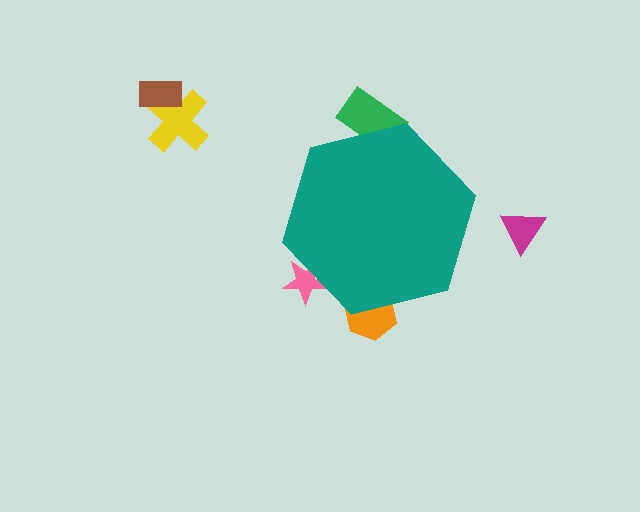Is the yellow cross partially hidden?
No, the yellow cross is fully visible.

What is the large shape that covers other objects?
A teal hexagon.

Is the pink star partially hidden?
Yes, the pink star is partially hidden behind the teal hexagon.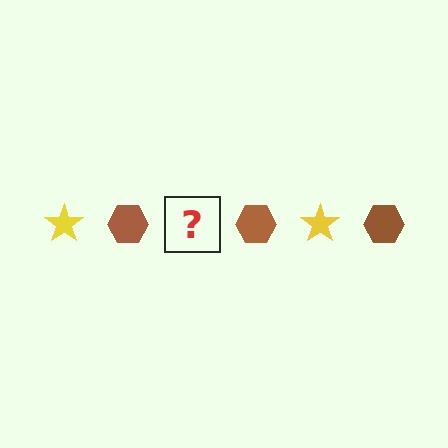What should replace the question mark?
The question mark should be replaced with a yellow star.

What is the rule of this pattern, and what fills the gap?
The rule is that the pattern alternates between yellow star and brown hexagon. The gap should be filled with a yellow star.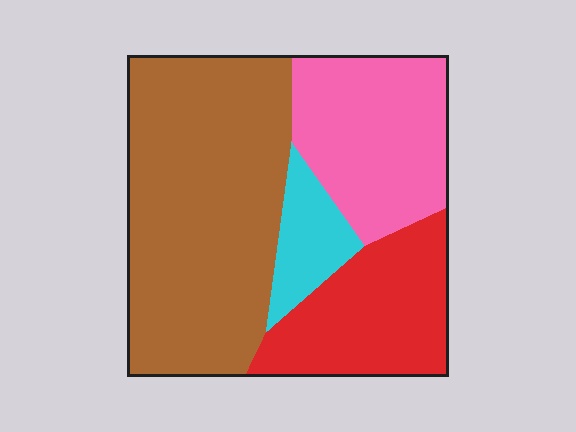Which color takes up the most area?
Brown, at roughly 45%.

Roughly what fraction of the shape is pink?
Pink takes up about one quarter (1/4) of the shape.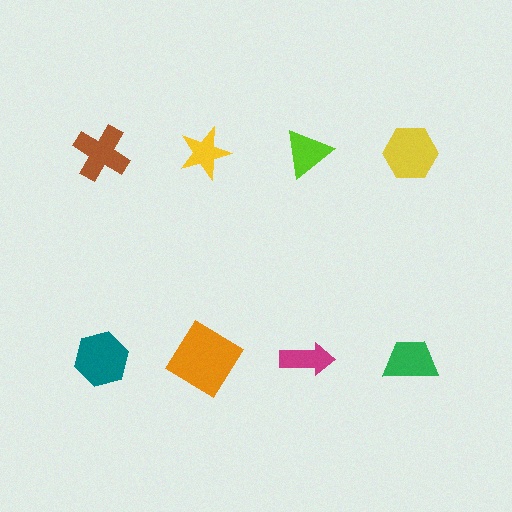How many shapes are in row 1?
4 shapes.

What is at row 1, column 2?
A yellow star.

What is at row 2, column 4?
A green trapezoid.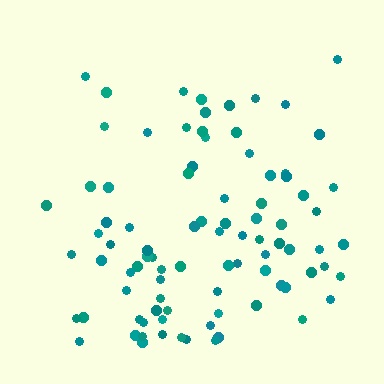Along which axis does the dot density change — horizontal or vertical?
Vertical.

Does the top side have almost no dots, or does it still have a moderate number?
Still a moderate number, just noticeably fewer than the bottom.